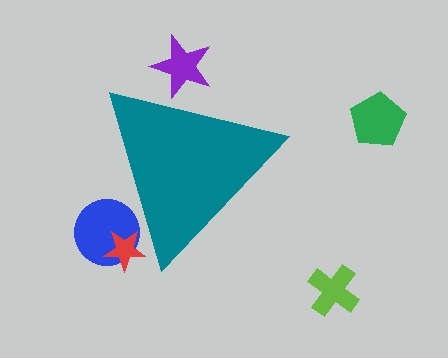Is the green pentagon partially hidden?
No, the green pentagon is fully visible.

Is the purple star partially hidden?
Yes, the purple star is partially hidden behind the teal triangle.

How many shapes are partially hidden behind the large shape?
3 shapes are partially hidden.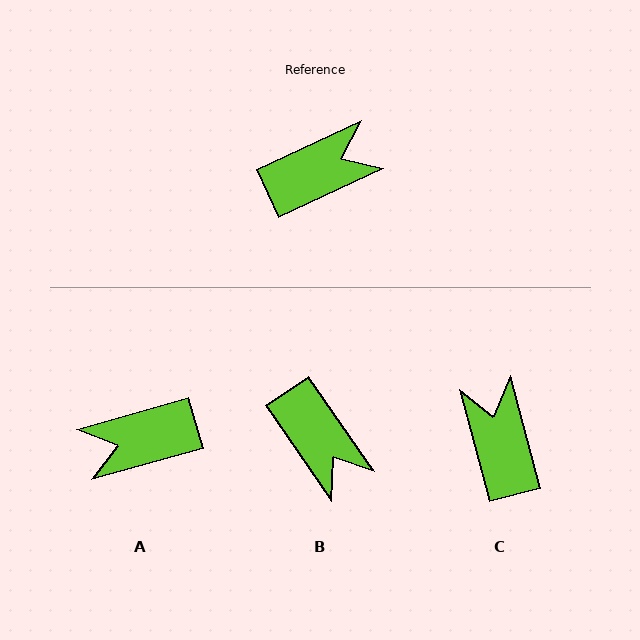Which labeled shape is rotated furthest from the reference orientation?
A, about 171 degrees away.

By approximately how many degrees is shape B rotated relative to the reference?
Approximately 80 degrees clockwise.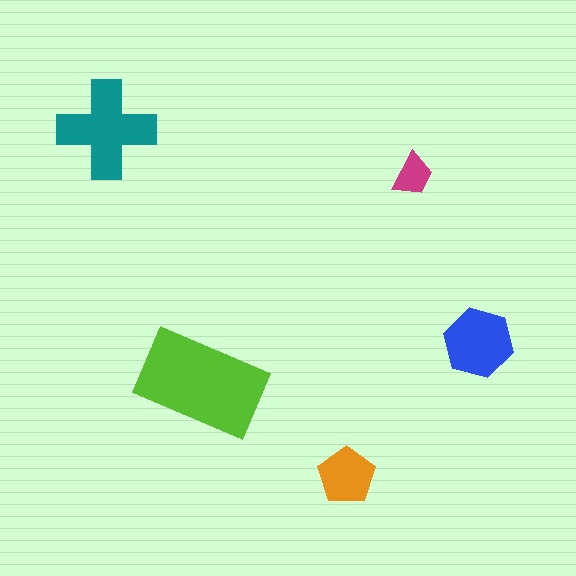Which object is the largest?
The lime rectangle.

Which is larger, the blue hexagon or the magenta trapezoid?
The blue hexagon.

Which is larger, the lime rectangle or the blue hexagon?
The lime rectangle.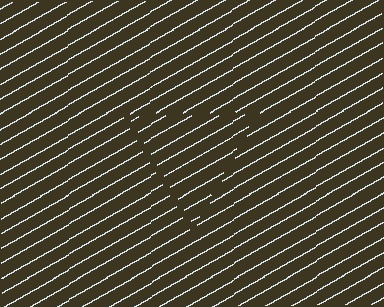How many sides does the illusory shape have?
3 sides — the line-ends trace a triangle.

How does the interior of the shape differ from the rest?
The interior of the shape contains the same grating, shifted by half a period — the contour is defined by the phase discontinuity where line-ends from the inner and outer gratings abut.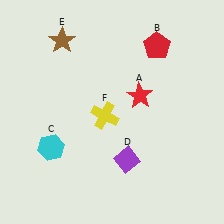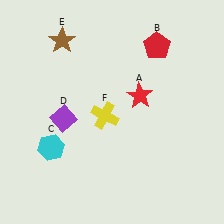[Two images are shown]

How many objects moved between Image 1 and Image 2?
1 object moved between the two images.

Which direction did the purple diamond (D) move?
The purple diamond (D) moved left.